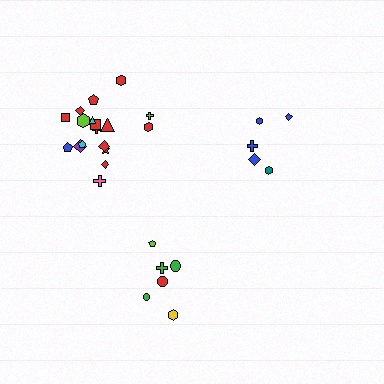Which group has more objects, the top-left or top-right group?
The top-left group.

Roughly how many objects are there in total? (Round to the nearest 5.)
Roughly 30 objects in total.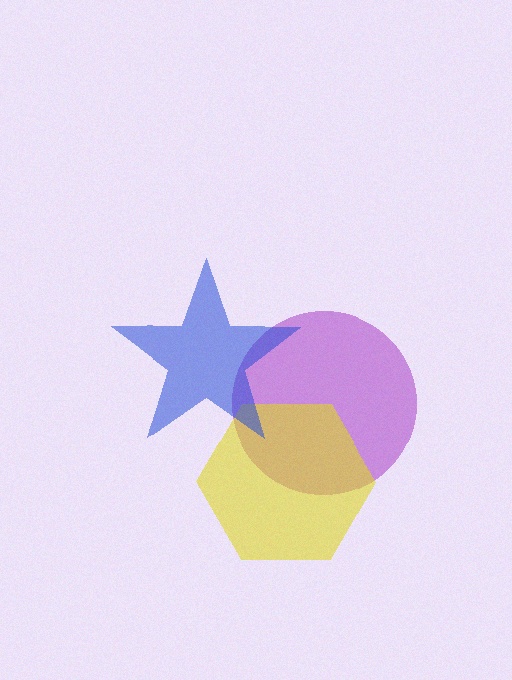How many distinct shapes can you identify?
There are 3 distinct shapes: a purple circle, a yellow hexagon, a blue star.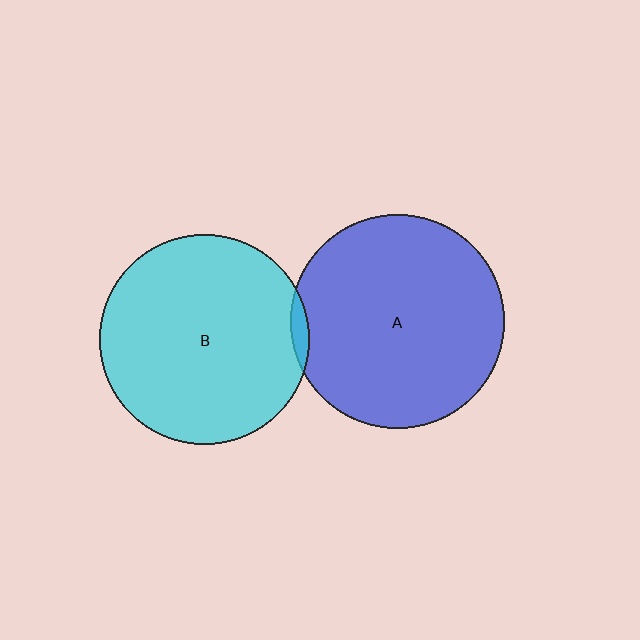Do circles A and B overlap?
Yes.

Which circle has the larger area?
Circle A (blue).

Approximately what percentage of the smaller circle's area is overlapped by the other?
Approximately 5%.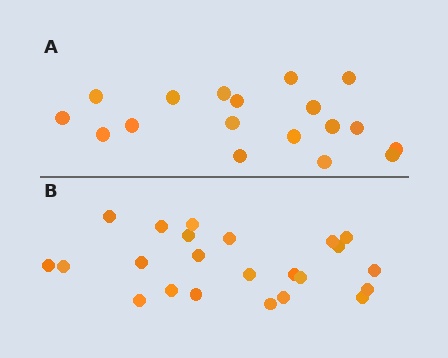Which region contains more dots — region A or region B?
Region B (the bottom region) has more dots.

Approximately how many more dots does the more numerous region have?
Region B has about 5 more dots than region A.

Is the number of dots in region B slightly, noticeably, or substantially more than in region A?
Region B has noticeably more, but not dramatically so. The ratio is roughly 1.3 to 1.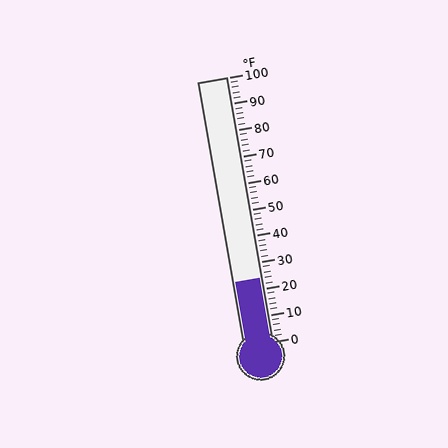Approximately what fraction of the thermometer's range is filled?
The thermometer is filled to approximately 25% of its range.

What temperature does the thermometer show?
The thermometer shows approximately 24°F.